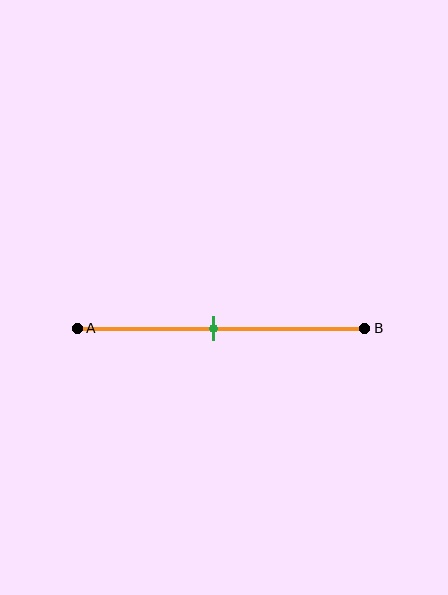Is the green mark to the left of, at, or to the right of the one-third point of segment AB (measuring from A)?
The green mark is to the right of the one-third point of segment AB.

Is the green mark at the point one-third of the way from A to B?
No, the mark is at about 45% from A, not at the 33% one-third point.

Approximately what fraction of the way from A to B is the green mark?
The green mark is approximately 45% of the way from A to B.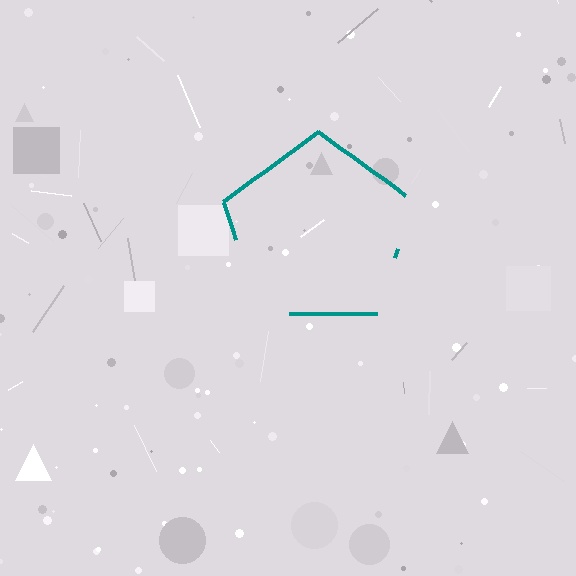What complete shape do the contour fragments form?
The contour fragments form a pentagon.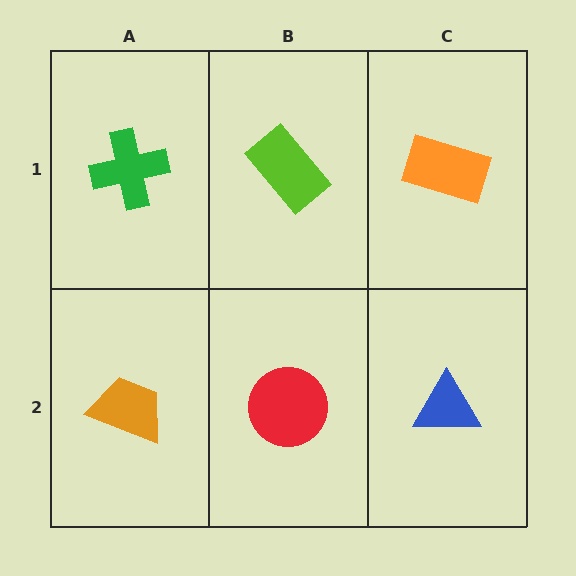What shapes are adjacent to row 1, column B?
A red circle (row 2, column B), a green cross (row 1, column A), an orange rectangle (row 1, column C).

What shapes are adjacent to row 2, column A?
A green cross (row 1, column A), a red circle (row 2, column B).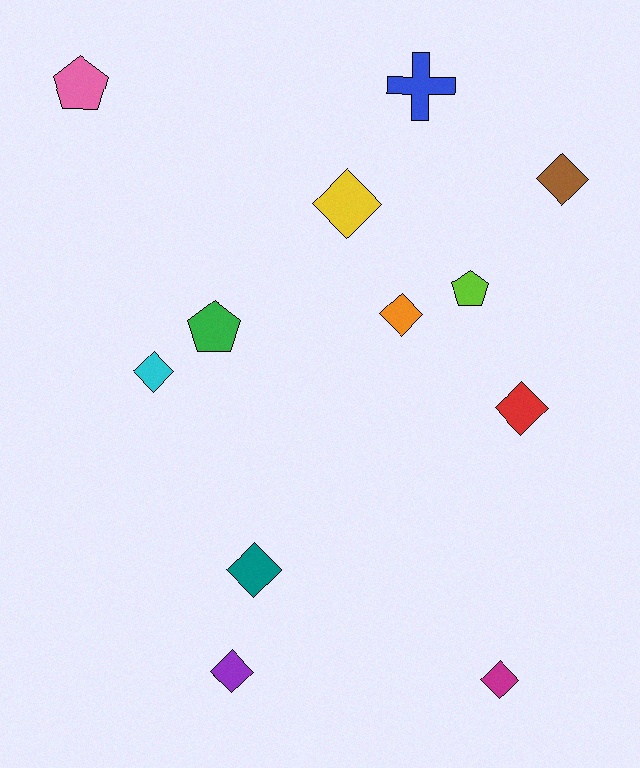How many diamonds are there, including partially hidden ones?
There are 8 diamonds.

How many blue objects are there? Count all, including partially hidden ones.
There is 1 blue object.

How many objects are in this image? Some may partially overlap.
There are 12 objects.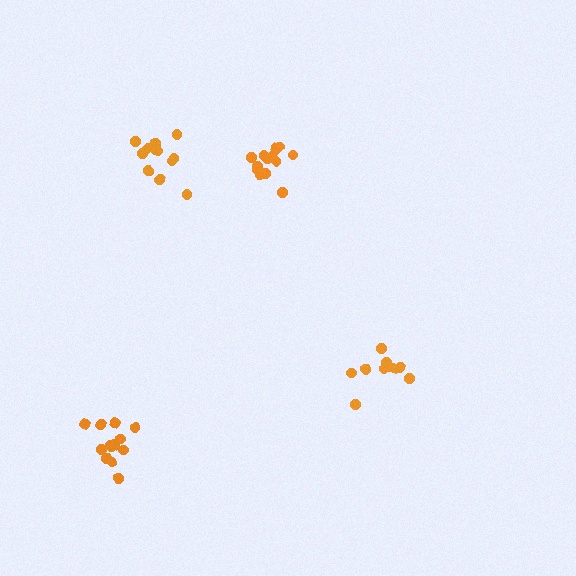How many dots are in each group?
Group 1: 13 dots, Group 2: 14 dots, Group 3: 10 dots, Group 4: 12 dots (49 total).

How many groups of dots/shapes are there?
There are 4 groups.